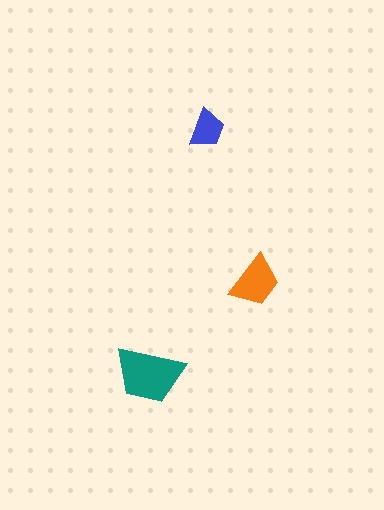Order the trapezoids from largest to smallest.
the teal one, the orange one, the blue one.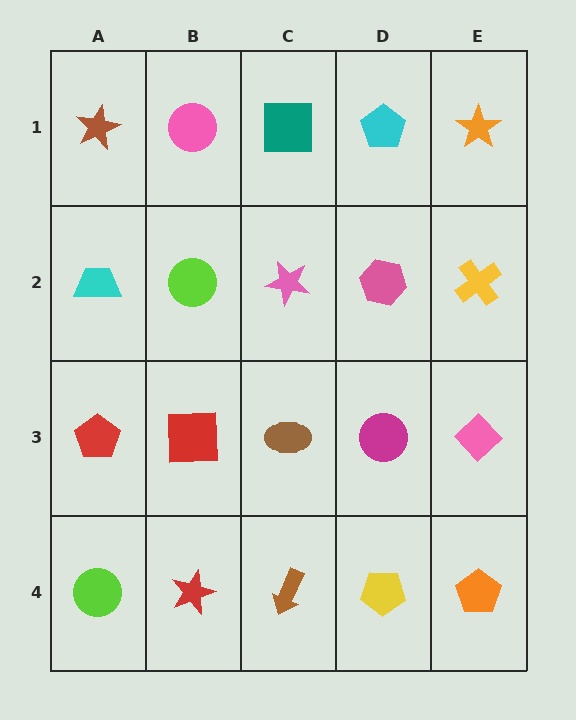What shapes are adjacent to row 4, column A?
A red pentagon (row 3, column A), a red star (row 4, column B).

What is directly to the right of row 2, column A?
A lime circle.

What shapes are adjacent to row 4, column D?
A magenta circle (row 3, column D), a brown arrow (row 4, column C), an orange pentagon (row 4, column E).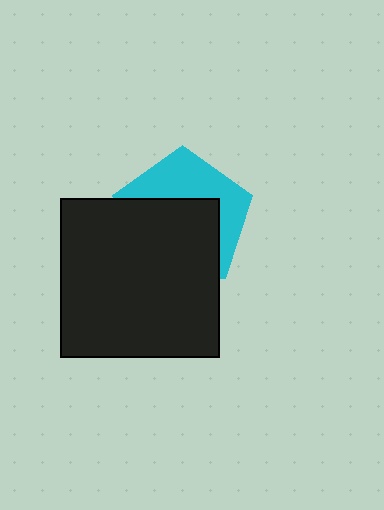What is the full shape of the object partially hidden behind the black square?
The partially hidden object is a cyan pentagon.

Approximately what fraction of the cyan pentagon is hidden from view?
Roughly 59% of the cyan pentagon is hidden behind the black square.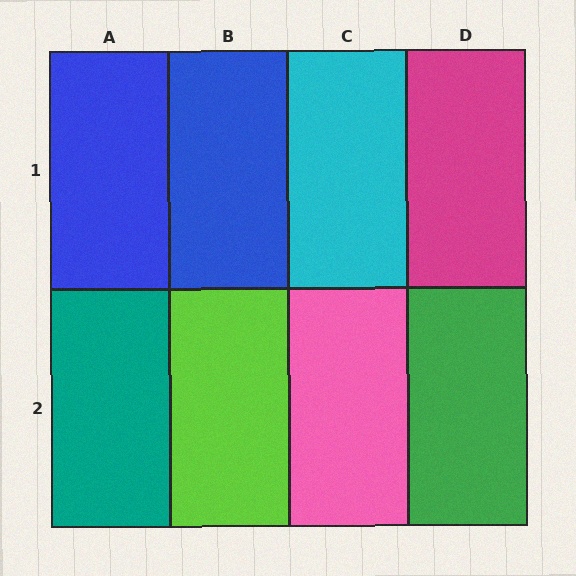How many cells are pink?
1 cell is pink.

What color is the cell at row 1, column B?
Blue.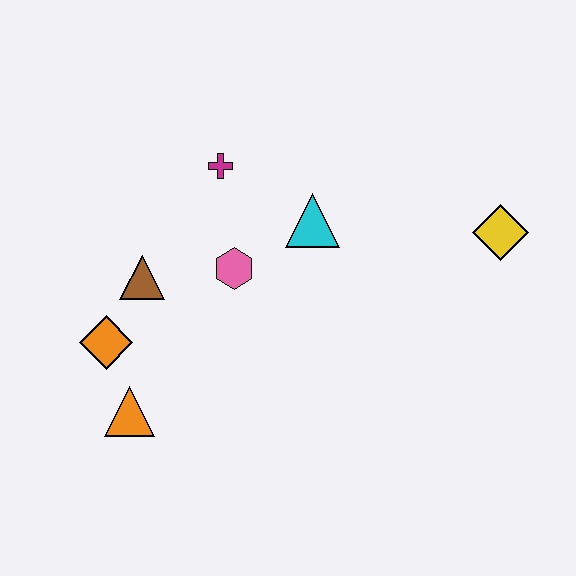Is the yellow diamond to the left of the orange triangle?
No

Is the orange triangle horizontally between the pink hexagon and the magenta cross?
No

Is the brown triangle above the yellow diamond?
No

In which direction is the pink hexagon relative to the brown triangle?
The pink hexagon is to the right of the brown triangle.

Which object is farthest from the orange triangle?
The yellow diamond is farthest from the orange triangle.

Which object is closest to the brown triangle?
The orange diamond is closest to the brown triangle.